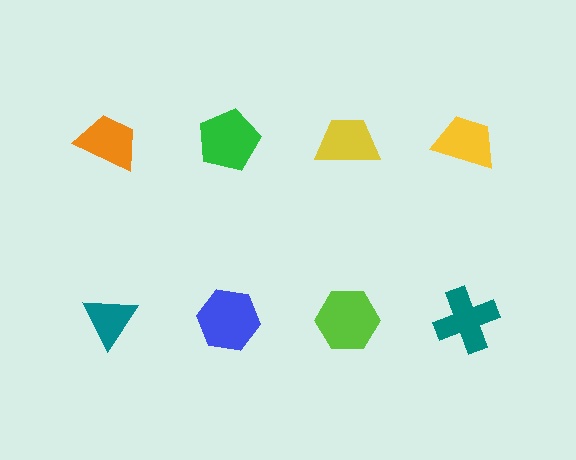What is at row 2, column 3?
A lime hexagon.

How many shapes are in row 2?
4 shapes.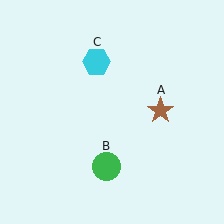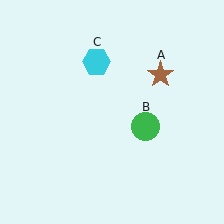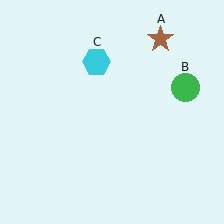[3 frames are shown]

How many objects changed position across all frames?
2 objects changed position: brown star (object A), green circle (object B).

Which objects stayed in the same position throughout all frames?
Cyan hexagon (object C) remained stationary.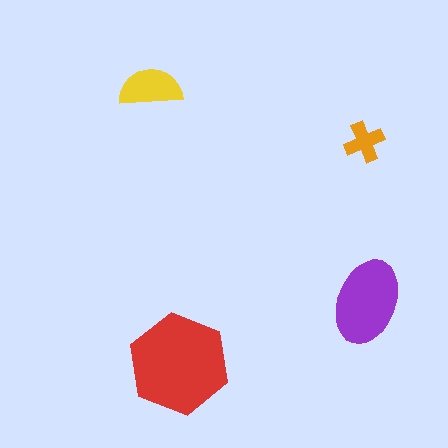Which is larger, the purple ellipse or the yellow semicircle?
The purple ellipse.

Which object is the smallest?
The orange cross.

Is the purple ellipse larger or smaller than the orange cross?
Larger.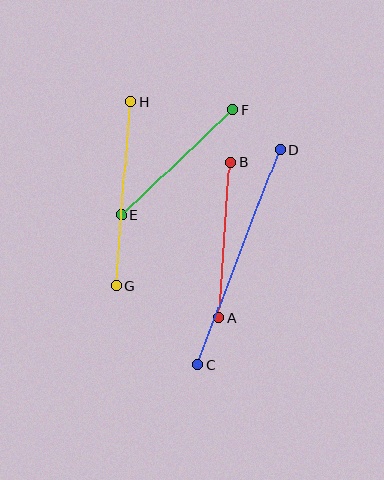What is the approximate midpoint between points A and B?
The midpoint is at approximately (225, 240) pixels.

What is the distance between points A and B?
The distance is approximately 156 pixels.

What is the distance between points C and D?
The distance is approximately 230 pixels.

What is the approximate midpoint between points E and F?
The midpoint is at approximately (177, 162) pixels.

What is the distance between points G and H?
The distance is approximately 185 pixels.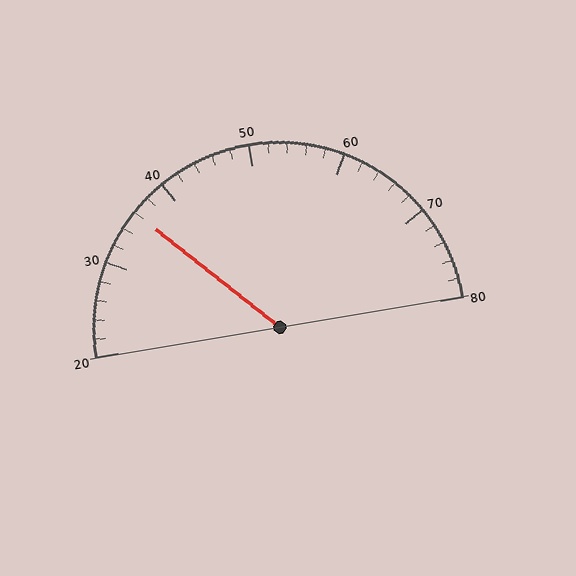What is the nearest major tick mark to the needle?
The nearest major tick mark is 40.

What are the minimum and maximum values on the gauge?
The gauge ranges from 20 to 80.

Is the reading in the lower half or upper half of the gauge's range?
The reading is in the lower half of the range (20 to 80).